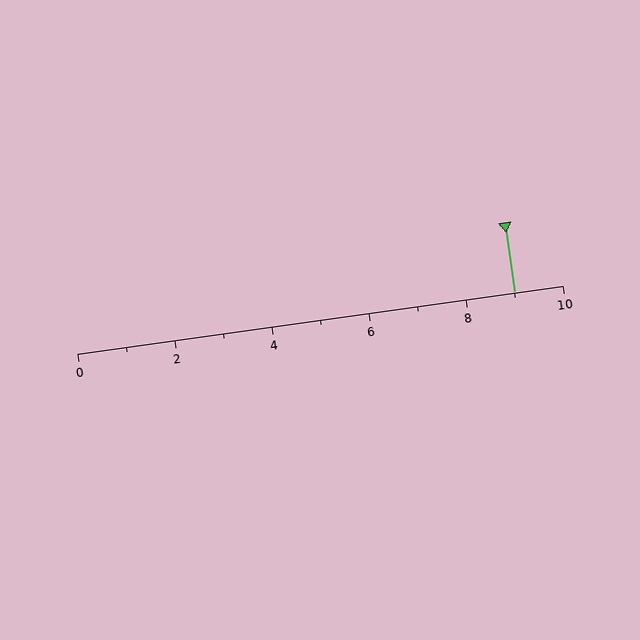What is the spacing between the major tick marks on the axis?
The major ticks are spaced 2 apart.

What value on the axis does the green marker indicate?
The marker indicates approximately 9.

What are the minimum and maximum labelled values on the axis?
The axis runs from 0 to 10.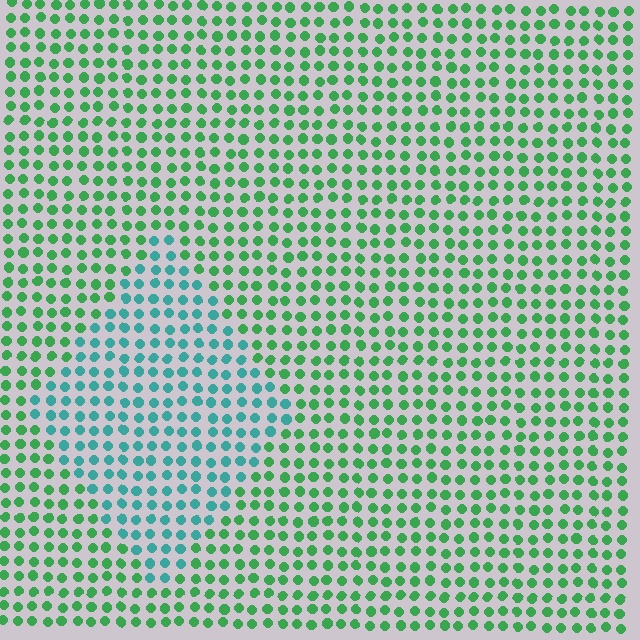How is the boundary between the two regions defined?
The boundary is defined purely by a slight shift in hue (about 43 degrees). Spacing, size, and orientation are identical on both sides.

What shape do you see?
I see a diamond.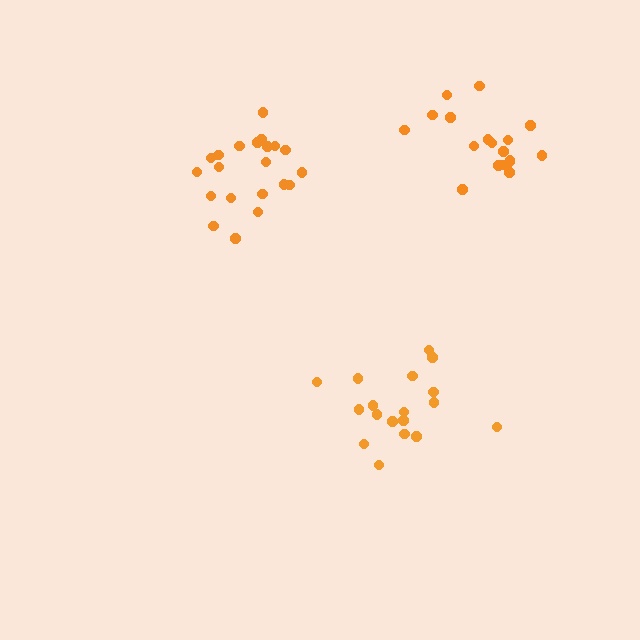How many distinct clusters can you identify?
There are 3 distinct clusters.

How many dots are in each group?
Group 1: 18 dots, Group 2: 21 dots, Group 3: 18 dots (57 total).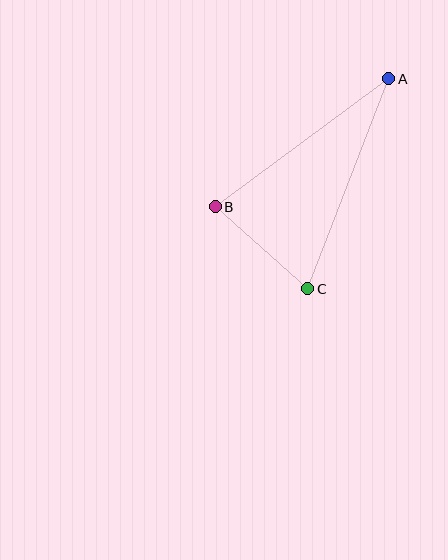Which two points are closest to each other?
Points B and C are closest to each other.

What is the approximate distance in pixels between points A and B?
The distance between A and B is approximately 215 pixels.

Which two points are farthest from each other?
Points A and C are farthest from each other.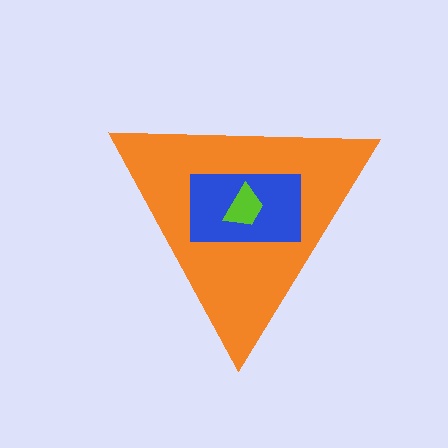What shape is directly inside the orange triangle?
The blue rectangle.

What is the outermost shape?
The orange triangle.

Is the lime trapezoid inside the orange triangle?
Yes.